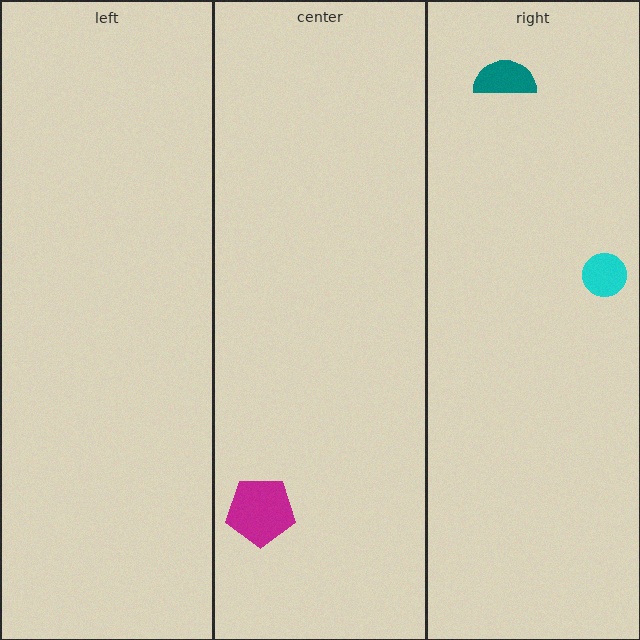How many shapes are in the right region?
2.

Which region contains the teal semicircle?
The right region.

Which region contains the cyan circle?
The right region.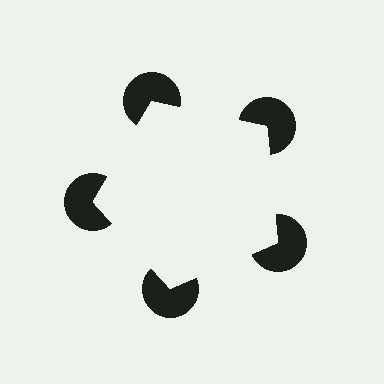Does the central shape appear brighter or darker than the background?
It typically appears slightly brighter than the background, even though no actual brightness change is drawn.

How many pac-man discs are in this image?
There are 5 — one at each vertex of the illusory pentagon.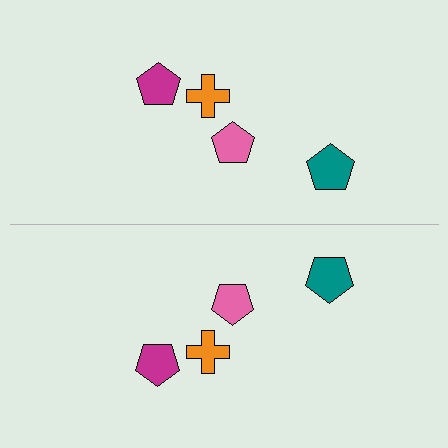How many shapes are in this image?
There are 8 shapes in this image.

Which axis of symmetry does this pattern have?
The pattern has a horizontal axis of symmetry running through the center of the image.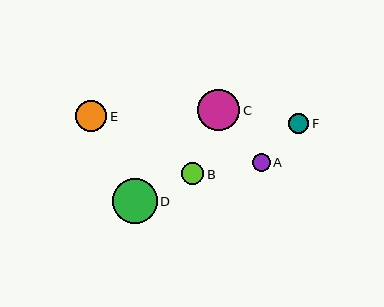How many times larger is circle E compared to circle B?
Circle E is approximately 1.4 times the size of circle B.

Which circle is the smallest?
Circle A is the smallest with a size of approximately 17 pixels.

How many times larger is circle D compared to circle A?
Circle D is approximately 2.6 times the size of circle A.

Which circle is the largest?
Circle D is the largest with a size of approximately 45 pixels.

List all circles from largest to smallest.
From largest to smallest: D, C, E, B, F, A.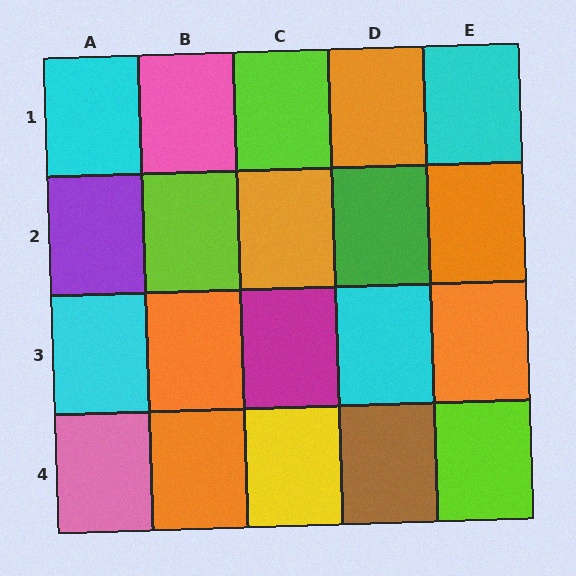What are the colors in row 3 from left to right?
Cyan, orange, magenta, cyan, orange.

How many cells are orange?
6 cells are orange.